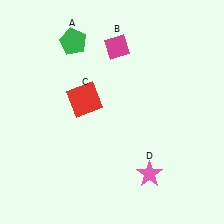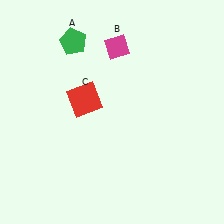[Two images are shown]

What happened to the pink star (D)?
The pink star (D) was removed in Image 2. It was in the bottom-right area of Image 1.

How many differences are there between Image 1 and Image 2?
There is 1 difference between the two images.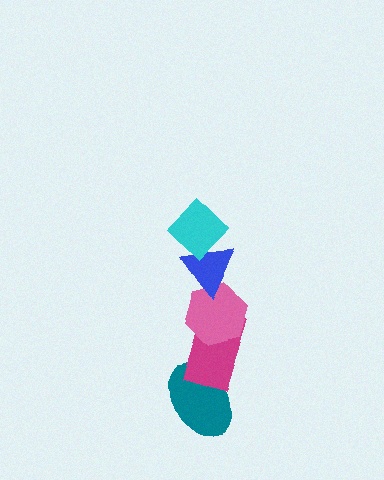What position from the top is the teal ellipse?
The teal ellipse is 5th from the top.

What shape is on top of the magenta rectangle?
The pink hexagon is on top of the magenta rectangle.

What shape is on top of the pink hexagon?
The blue triangle is on top of the pink hexagon.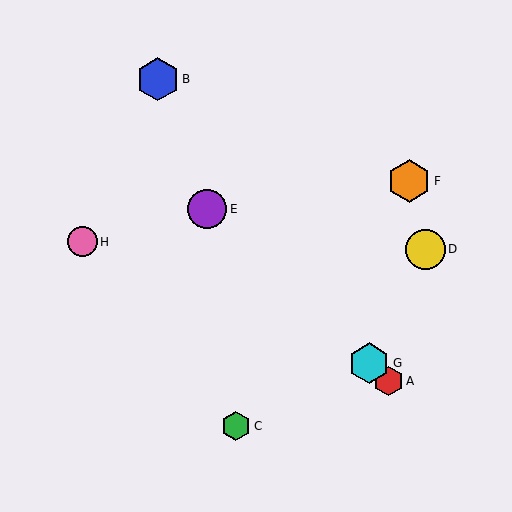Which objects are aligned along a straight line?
Objects A, E, G are aligned along a straight line.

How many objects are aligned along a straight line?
3 objects (A, E, G) are aligned along a straight line.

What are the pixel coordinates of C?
Object C is at (236, 426).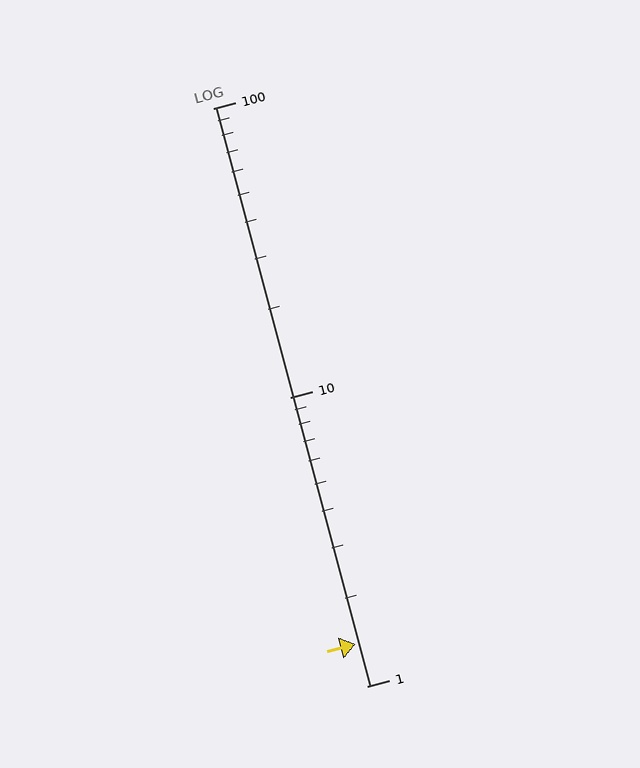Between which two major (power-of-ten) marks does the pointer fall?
The pointer is between 1 and 10.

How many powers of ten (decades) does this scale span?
The scale spans 2 decades, from 1 to 100.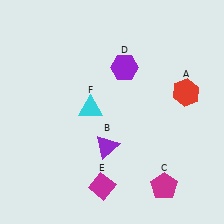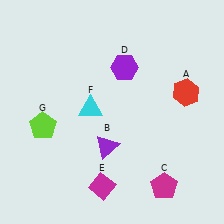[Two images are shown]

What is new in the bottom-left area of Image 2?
A lime pentagon (G) was added in the bottom-left area of Image 2.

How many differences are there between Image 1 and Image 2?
There is 1 difference between the two images.